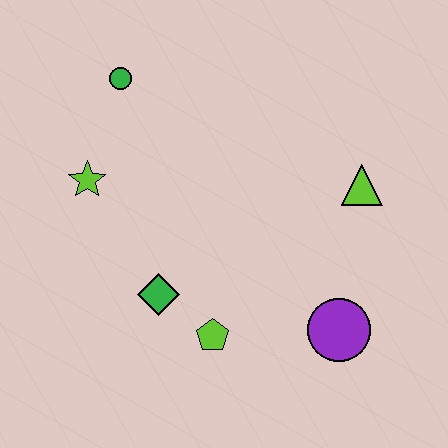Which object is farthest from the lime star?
The purple circle is farthest from the lime star.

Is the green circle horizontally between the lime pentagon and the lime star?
Yes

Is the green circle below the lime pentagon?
No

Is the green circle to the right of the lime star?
Yes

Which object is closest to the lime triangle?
The purple circle is closest to the lime triangle.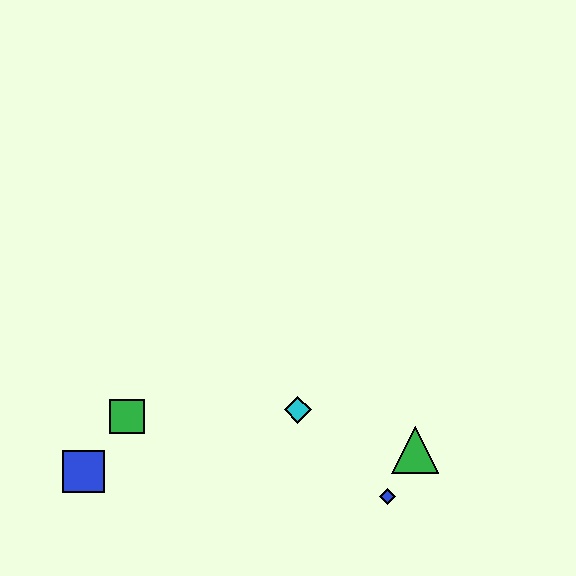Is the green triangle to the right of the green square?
Yes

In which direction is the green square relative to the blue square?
The green square is above the blue square.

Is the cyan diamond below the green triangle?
No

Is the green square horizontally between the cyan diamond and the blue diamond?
No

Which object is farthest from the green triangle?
The blue square is farthest from the green triangle.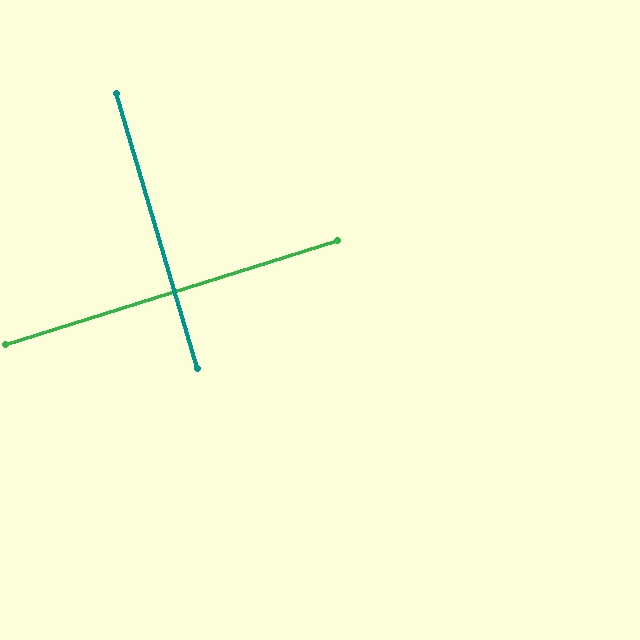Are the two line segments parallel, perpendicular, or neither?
Perpendicular — they meet at approximately 89°.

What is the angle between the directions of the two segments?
Approximately 89 degrees.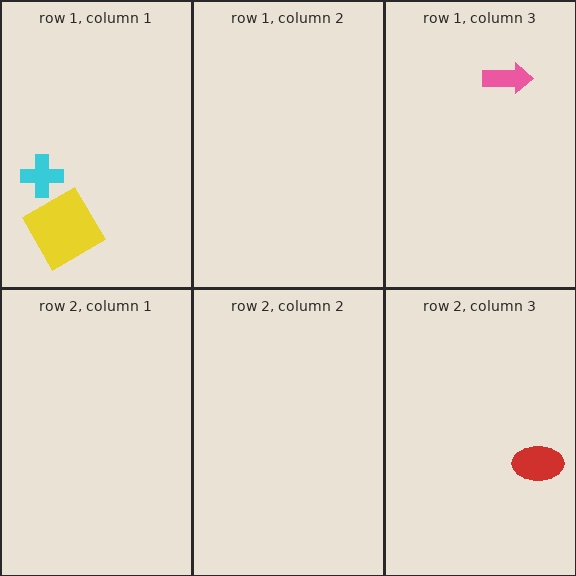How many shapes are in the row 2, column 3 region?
1.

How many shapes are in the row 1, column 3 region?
1.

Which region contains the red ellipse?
The row 2, column 3 region.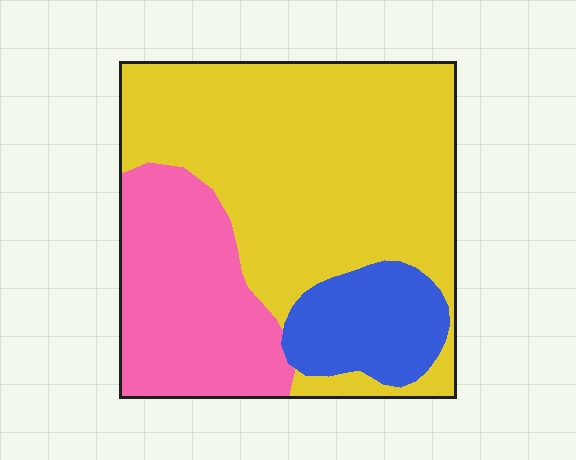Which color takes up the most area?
Yellow, at roughly 60%.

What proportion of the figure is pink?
Pink takes up about one quarter (1/4) of the figure.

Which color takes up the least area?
Blue, at roughly 15%.